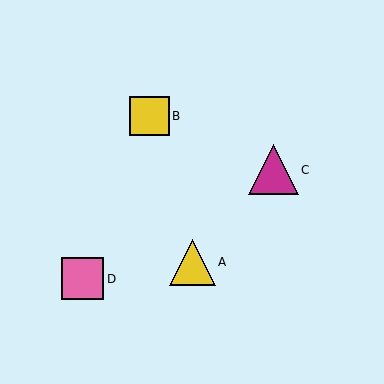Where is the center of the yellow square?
The center of the yellow square is at (150, 116).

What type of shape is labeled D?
Shape D is a pink square.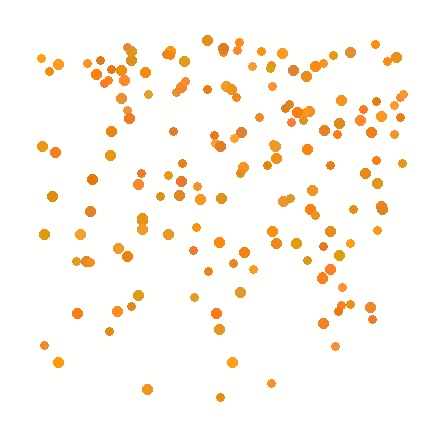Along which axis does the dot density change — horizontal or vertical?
Vertical.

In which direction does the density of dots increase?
From bottom to top, with the top side densest.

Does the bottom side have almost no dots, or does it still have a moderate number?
Still a moderate number, just noticeably fewer than the top.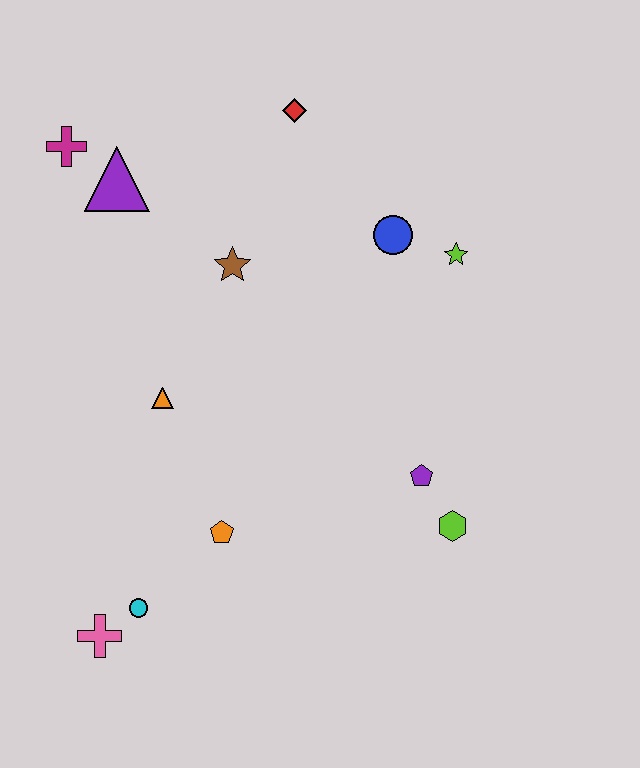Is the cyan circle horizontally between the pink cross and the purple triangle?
No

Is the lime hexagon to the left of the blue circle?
No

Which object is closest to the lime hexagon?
The purple pentagon is closest to the lime hexagon.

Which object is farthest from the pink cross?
The red diamond is farthest from the pink cross.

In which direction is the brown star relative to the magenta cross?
The brown star is to the right of the magenta cross.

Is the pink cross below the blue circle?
Yes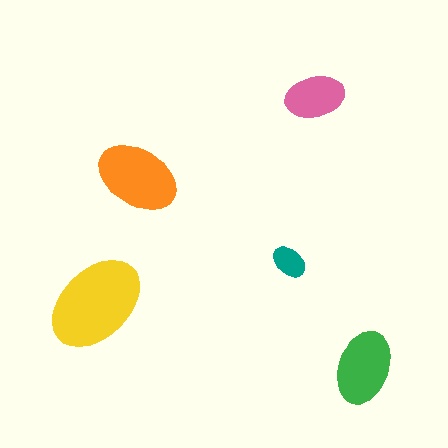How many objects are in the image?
There are 5 objects in the image.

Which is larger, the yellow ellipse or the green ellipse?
The yellow one.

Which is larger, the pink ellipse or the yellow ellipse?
The yellow one.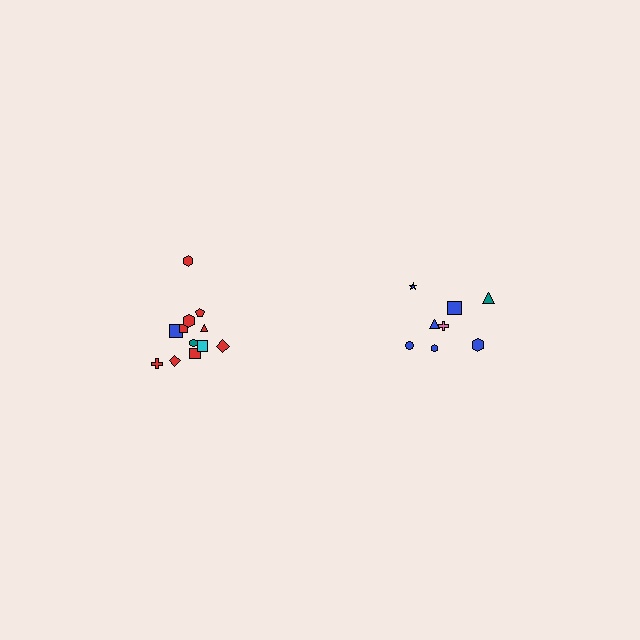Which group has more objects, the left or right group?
The left group.